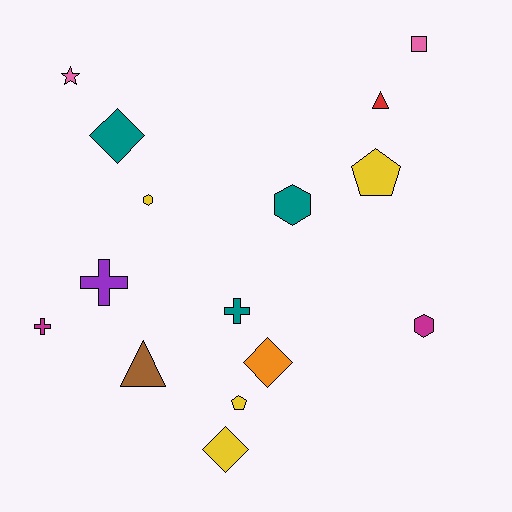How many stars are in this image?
There is 1 star.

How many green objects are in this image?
There are no green objects.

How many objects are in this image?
There are 15 objects.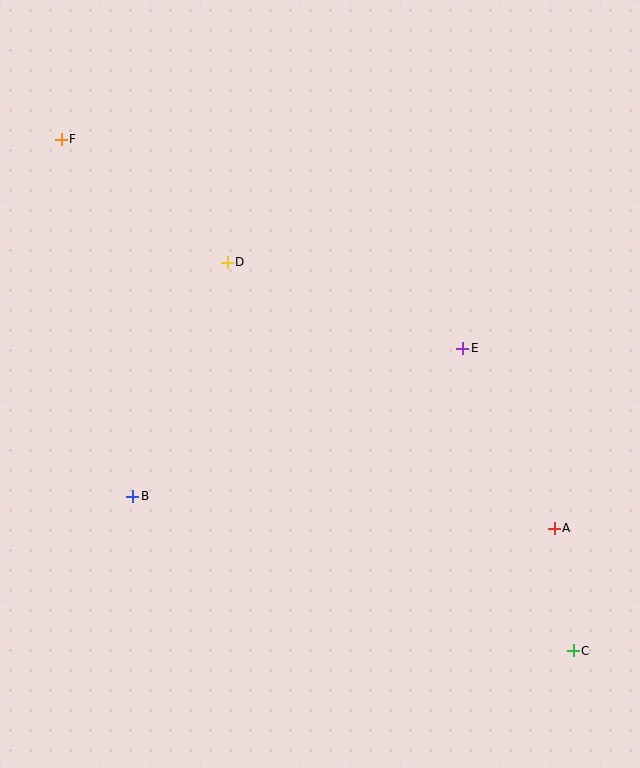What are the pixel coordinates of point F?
Point F is at (61, 139).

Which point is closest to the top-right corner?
Point E is closest to the top-right corner.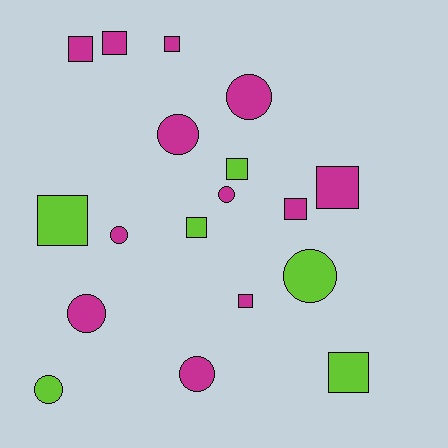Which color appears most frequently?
Magenta, with 12 objects.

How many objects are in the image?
There are 18 objects.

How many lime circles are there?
There are 2 lime circles.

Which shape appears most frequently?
Square, with 10 objects.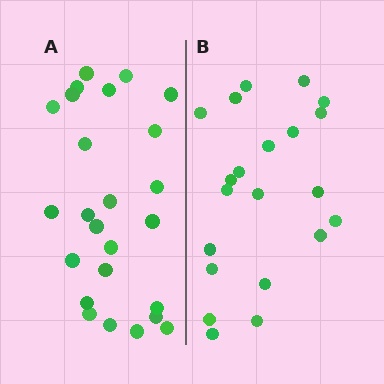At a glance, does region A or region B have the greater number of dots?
Region A (the left region) has more dots.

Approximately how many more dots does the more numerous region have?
Region A has about 4 more dots than region B.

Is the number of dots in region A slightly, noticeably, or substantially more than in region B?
Region A has only slightly more — the two regions are fairly close. The ratio is roughly 1.2 to 1.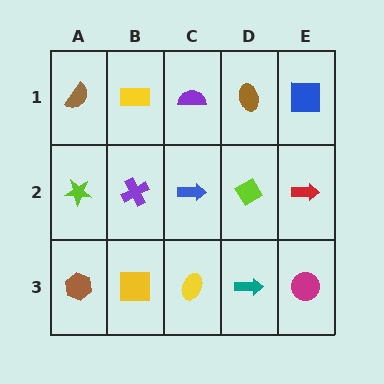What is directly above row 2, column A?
A brown semicircle.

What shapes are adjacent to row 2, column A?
A brown semicircle (row 1, column A), a brown hexagon (row 3, column A), a purple cross (row 2, column B).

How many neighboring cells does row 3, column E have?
2.